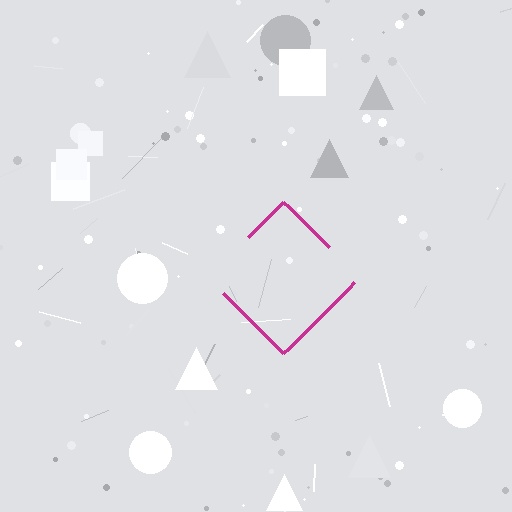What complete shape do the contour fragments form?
The contour fragments form a diamond.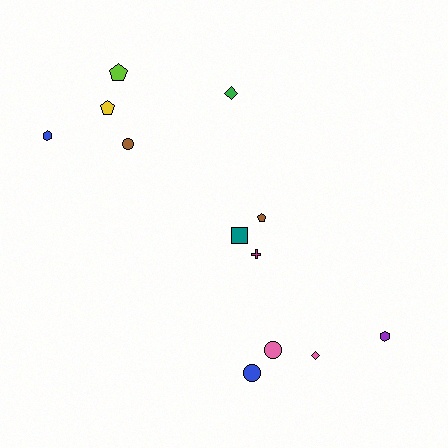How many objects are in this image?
There are 12 objects.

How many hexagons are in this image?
There are 2 hexagons.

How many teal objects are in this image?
There is 1 teal object.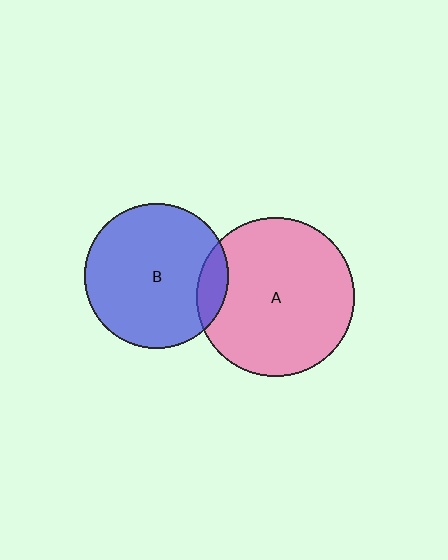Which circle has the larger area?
Circle A (pink).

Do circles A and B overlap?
Yes.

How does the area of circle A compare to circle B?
Approximately 1.2 times.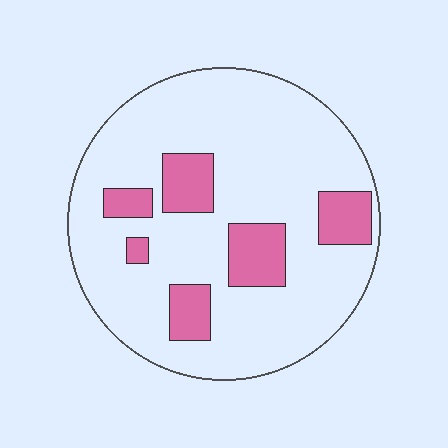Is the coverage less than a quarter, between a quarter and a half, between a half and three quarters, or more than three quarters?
Less than a quarter.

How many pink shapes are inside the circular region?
6.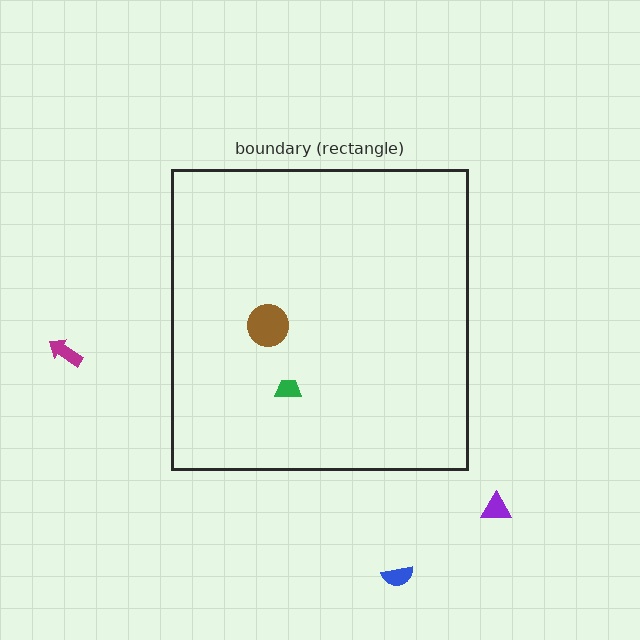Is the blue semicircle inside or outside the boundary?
Outside.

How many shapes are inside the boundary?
2 inside, 3 outside.